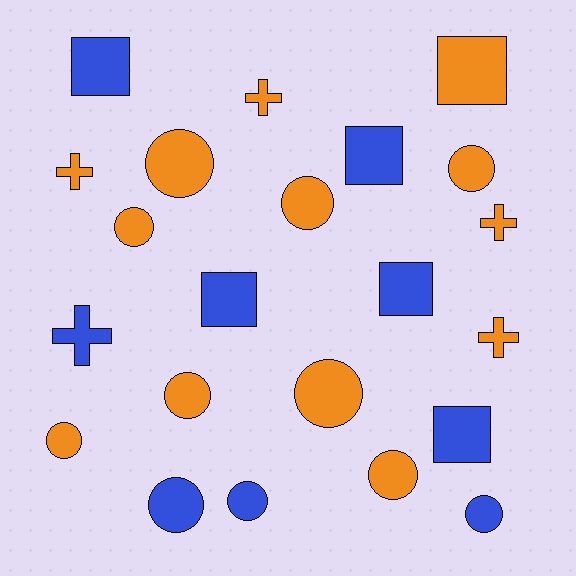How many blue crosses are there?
There is 1 blue cross.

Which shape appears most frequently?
Circle, with 11 objects.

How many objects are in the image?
There are 22 objects.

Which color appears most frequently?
Orange, with 13 objects.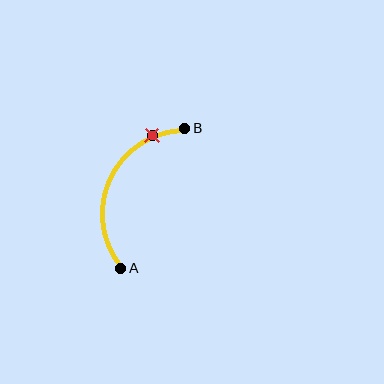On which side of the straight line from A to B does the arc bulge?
The arc bulges to the left of the straight line connecting A and B.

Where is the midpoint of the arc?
The arc midpoint is the point on the curve farthest from the straight line joining A and B. It sits to the left of that line.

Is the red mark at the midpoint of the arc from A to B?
No. The red mark lies on the arc but is closer to endpoint B. The arc midpoint would be at the point on the curve equidistant along the arc from both A and B.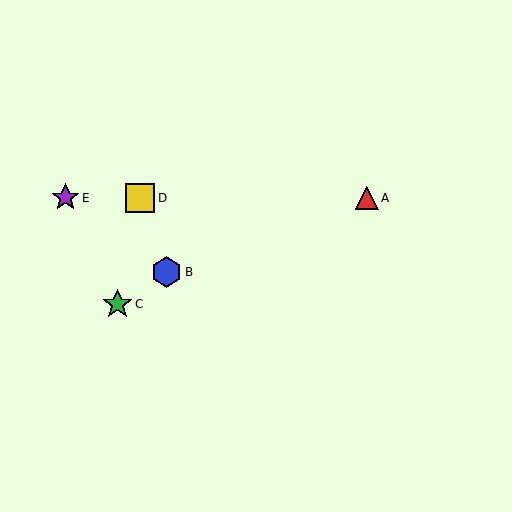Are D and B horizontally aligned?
No, D is at y≈198 and B is at y≈272.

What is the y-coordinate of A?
Object A is at y≈198.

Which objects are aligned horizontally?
Objects A, D, E are aligned horizontally.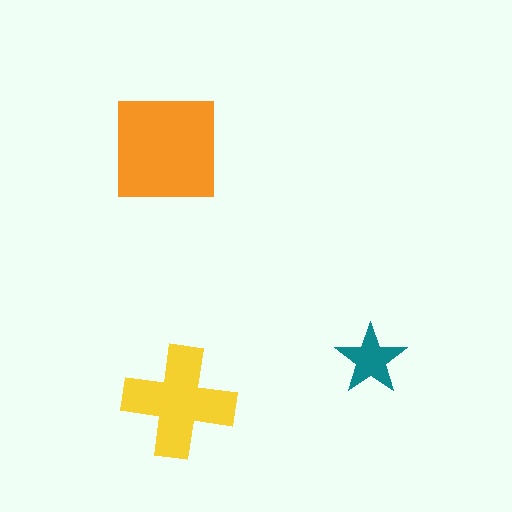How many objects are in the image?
There are 3 objects in the image.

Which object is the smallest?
The teal star.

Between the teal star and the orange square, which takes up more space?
The orange square.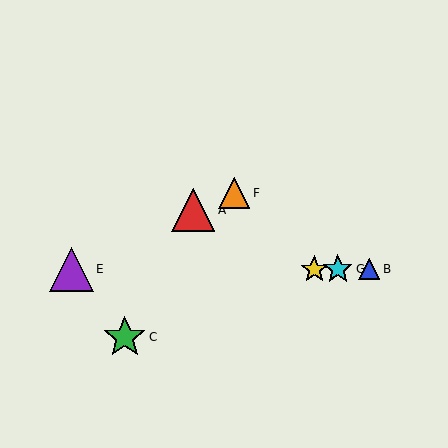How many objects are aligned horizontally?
4 objects (B, D, E, G) are aligned horizontally.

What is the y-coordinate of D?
Object D is at y≈269.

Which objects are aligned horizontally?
Objects B, D, E, G are aligned horizontally.